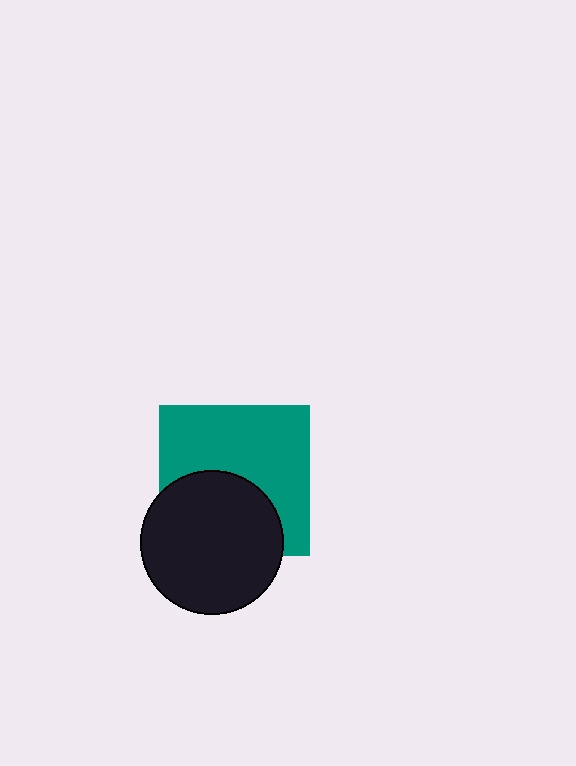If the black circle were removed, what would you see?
You would see the complete teal square.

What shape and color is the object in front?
The object in front is a black circle.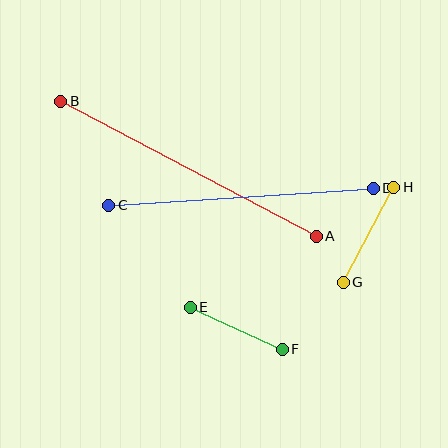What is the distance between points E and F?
The distance is approximately 102 pixels.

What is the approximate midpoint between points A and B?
The midpoint is at approximately (188, 169) pixels.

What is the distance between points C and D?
The distance is approximately 265 pixels.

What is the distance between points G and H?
The distance is approximately 107 pixels.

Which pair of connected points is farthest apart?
Points A and B are farthest apart.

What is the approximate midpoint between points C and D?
The midpoint is at approximately (241, 197) pixels.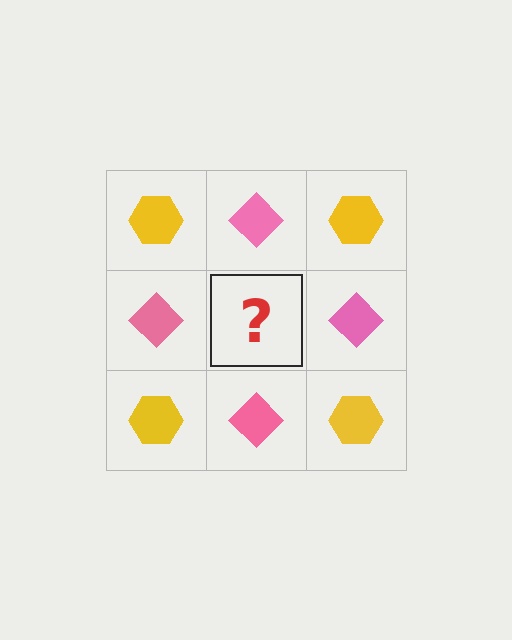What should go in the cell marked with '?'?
The missing cell should contain a yellow hexagon.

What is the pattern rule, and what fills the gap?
The rule is that it alternates yellow hexagon and pink diamond in a checkerboard pattern. The gap should be filled with a yellow hexagon.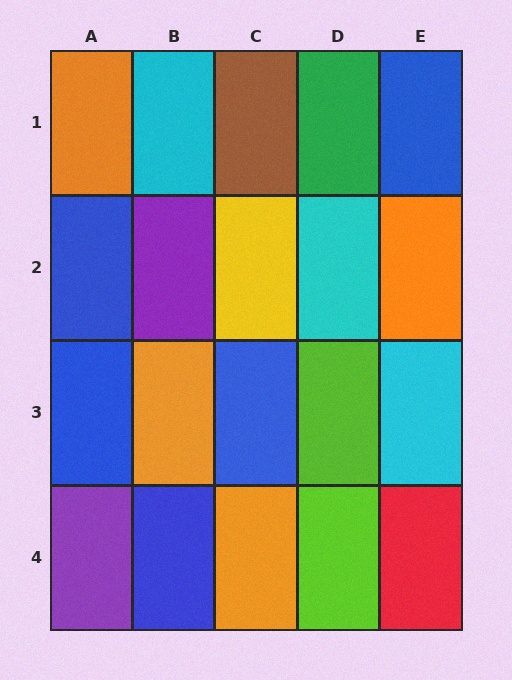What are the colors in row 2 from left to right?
Blue, purple, yellow, cyan, orange.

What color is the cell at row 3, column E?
Cyan.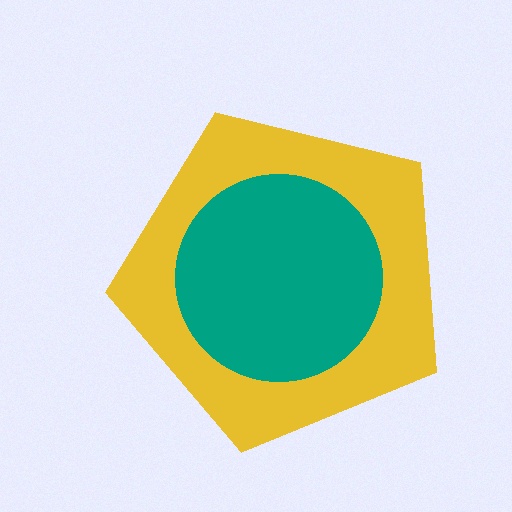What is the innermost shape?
The teal circle.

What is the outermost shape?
The yellow pentagon.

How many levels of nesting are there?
2.